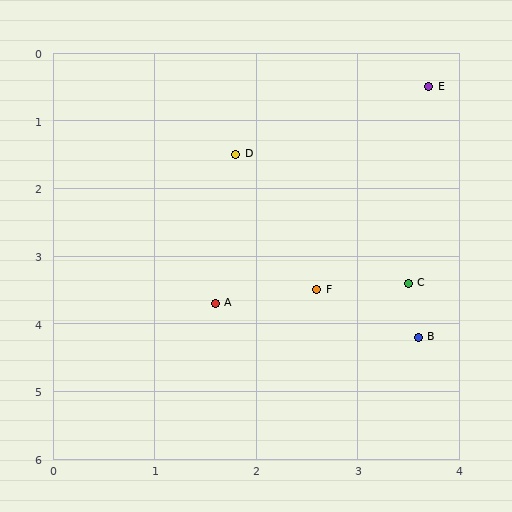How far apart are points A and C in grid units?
Points A and C are about 1.9 grid units apart.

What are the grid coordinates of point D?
Point D is at approximately (1.8, 1.5).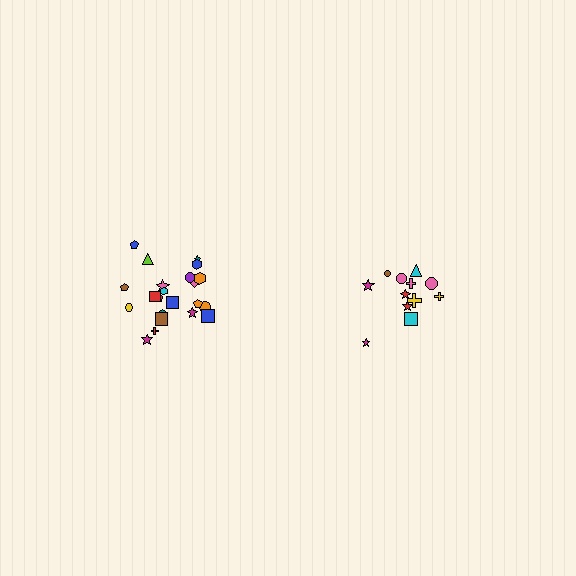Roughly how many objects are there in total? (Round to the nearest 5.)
Roughly 35 objects in total.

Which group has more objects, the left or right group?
The left group.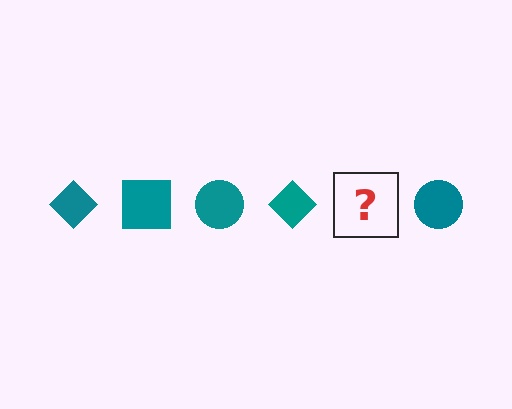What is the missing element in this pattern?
The missing element is a teal square.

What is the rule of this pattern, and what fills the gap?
The rule is that the pattern cycles through diamond, square, circle shapes in teal. The gap should be filled with a teal square.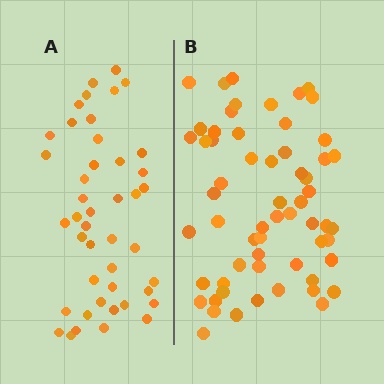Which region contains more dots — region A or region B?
Region B (the right region) has more dots.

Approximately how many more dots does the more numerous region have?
Region B has approximately 15 more dots than region A.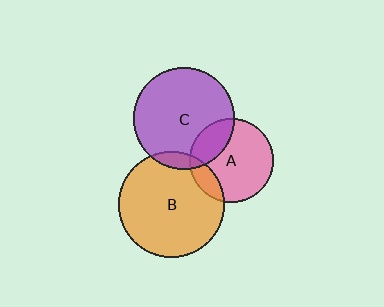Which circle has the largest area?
Circle B (orange).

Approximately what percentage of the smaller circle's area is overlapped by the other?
Approximately 10%.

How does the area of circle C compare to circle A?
Approximately 1.5 times.